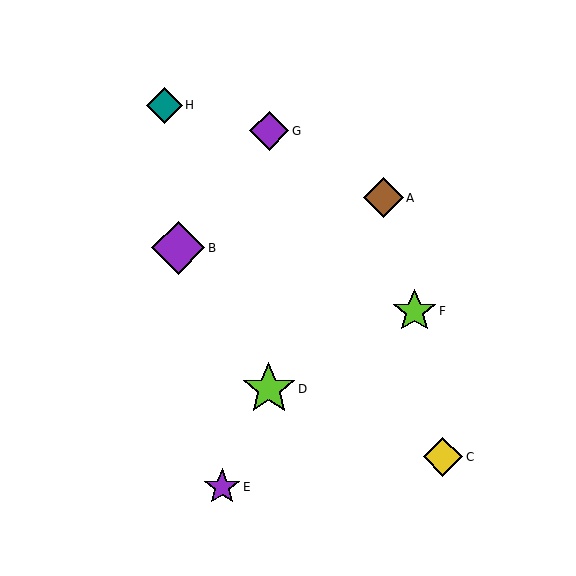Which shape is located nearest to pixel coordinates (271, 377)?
The lime star (labeled D) at (269, 389) is nearest to that location.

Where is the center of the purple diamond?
The center of the purple diamond is at (178, 248).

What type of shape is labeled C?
Shape C is a yellow diamond.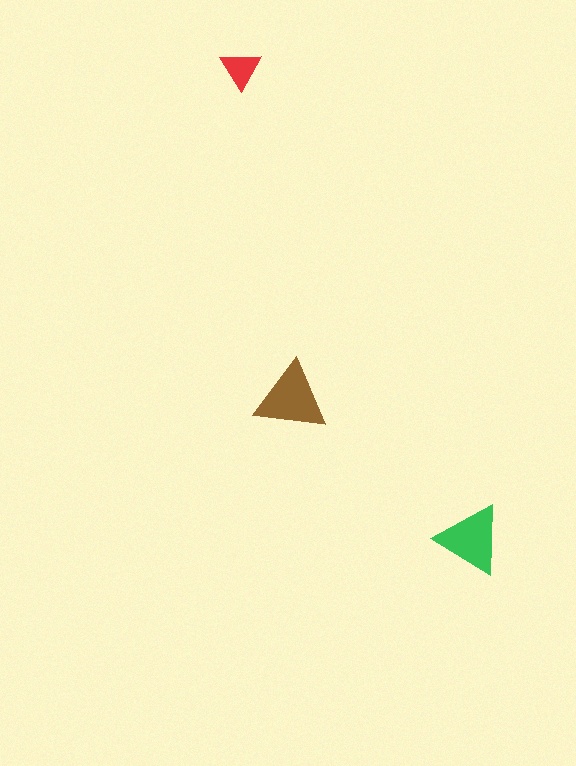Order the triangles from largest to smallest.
the brown one, the green one, the red one.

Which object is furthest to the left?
The red triangle is leftmost.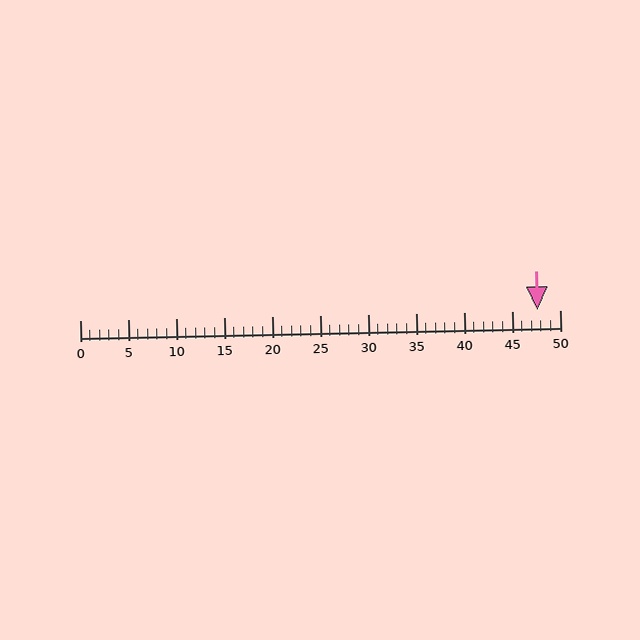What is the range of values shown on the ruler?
The ruler shows values from 0 to 50.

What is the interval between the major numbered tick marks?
The major tick marks are spaced 5 units apart.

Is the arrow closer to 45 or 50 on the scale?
The arrow is closer to 50.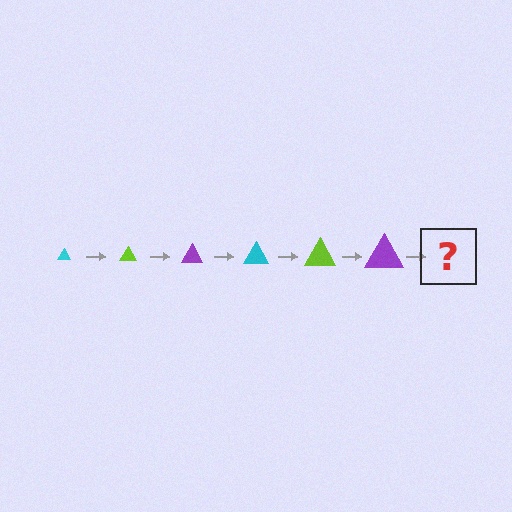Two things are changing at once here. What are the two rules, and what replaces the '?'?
The two rules are that the triangle grows larger each step and the color cycles through cyan, lime, and purple. The '?' should be a cyan triangle, larger than the previous one.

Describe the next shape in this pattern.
It should be a cyan triangle, larger than the previous one.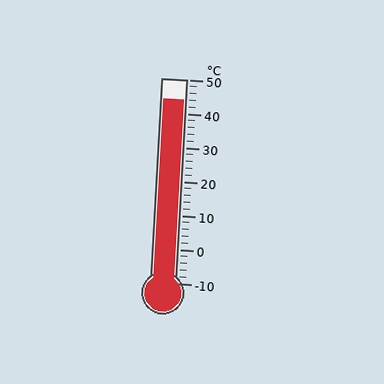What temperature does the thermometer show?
The thermometer shows approximately 44°C.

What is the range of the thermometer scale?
The thermometer scale ranges from -10°C to 50°C.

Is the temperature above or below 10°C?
The temperature is above 10°C.